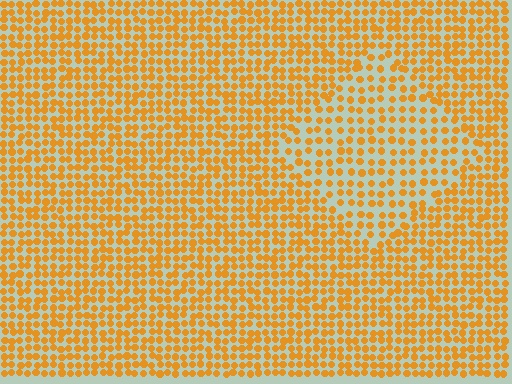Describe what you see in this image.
The image contains small orange elements arranged at two different densities. A diamond-shaped region is visible where the elements are less densely packed than the surrounding area.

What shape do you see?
I see a diamond.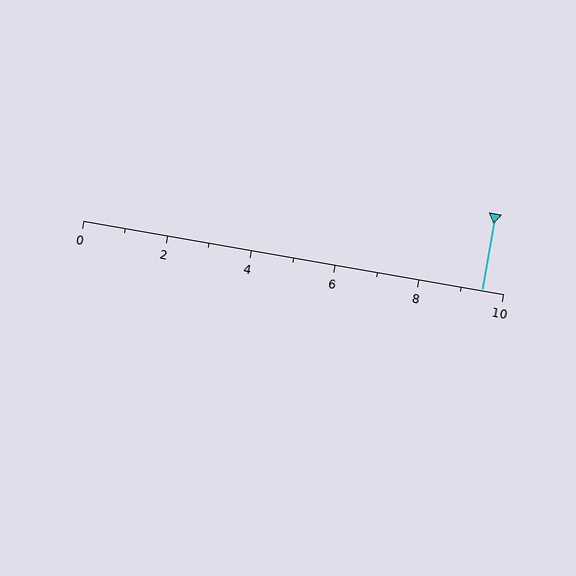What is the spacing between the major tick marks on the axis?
The major ticks are spaced 2 apart.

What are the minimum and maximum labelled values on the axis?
The axis runs from 0 to 10.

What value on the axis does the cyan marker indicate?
The marker indicates approximately 9.5.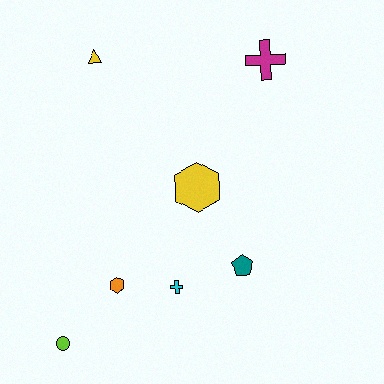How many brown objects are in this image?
There are no brown objects.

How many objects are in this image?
There are 7 objects.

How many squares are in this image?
There are no squares.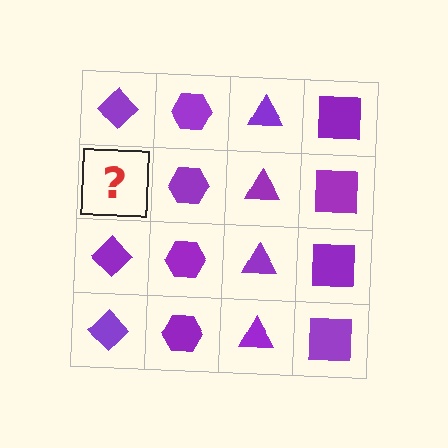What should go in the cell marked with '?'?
The missing cell should contain a purple diamond.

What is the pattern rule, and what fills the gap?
The rule is that each column has a consistent shape. The gap should be filled with a purple diamond.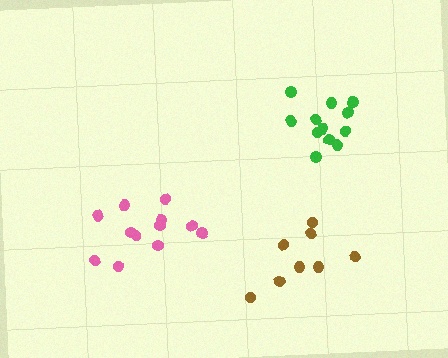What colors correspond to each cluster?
The clusters are colored: brown, green, pink.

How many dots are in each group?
Group 1: 8 dots, Group 2: 12 dots, Group 3: 12 dots (32 total).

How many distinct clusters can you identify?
There are 3 distinct clusters.